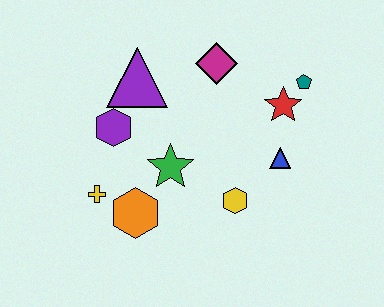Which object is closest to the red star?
The teal pentagon is closest to the red star.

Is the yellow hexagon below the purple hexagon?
Yes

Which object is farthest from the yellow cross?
The teal pentagon is farthest from the yellow cross.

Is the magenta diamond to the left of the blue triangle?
Yes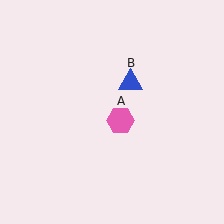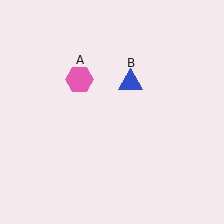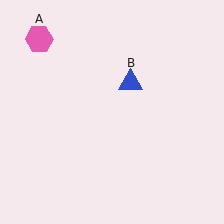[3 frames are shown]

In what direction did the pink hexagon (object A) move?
The pink hexagon (object A) moved up and to the left.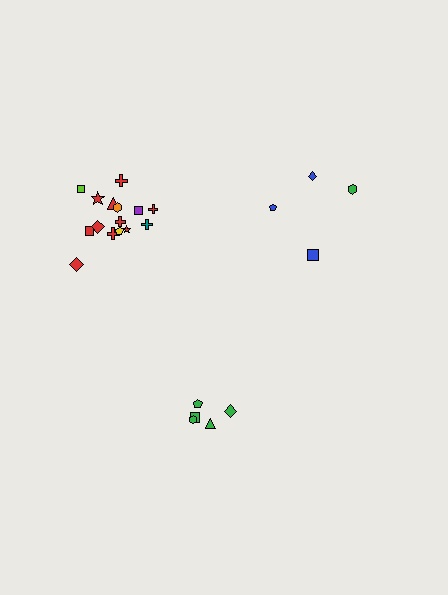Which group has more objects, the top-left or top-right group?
The top-left group.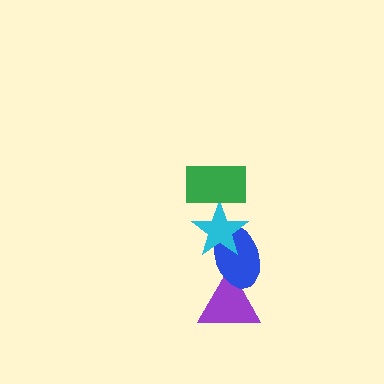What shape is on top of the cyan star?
The green rectangle is on top of the cyan star.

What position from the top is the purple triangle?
The purple triangle is 4th from the top.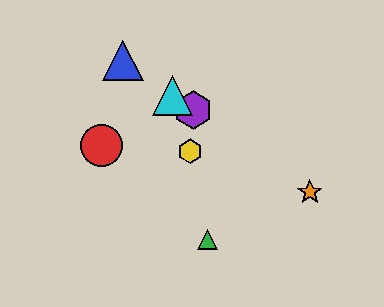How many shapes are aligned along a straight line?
4 shapes (the blue triangle, the purple hexagon, the orange star, the cyan triangle) are aligned along a straight line.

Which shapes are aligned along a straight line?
The blue triangle, the purple hexagon, the orange star, the cyan triangle are aligned along a straight line.